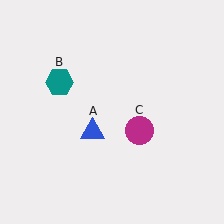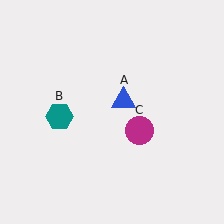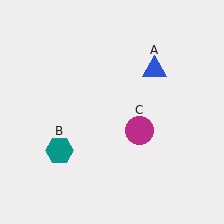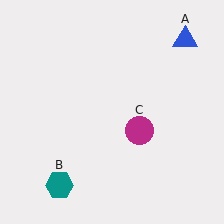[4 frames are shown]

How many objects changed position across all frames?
2 objects changed position: blue triangle (object A), teal hexagon (object B).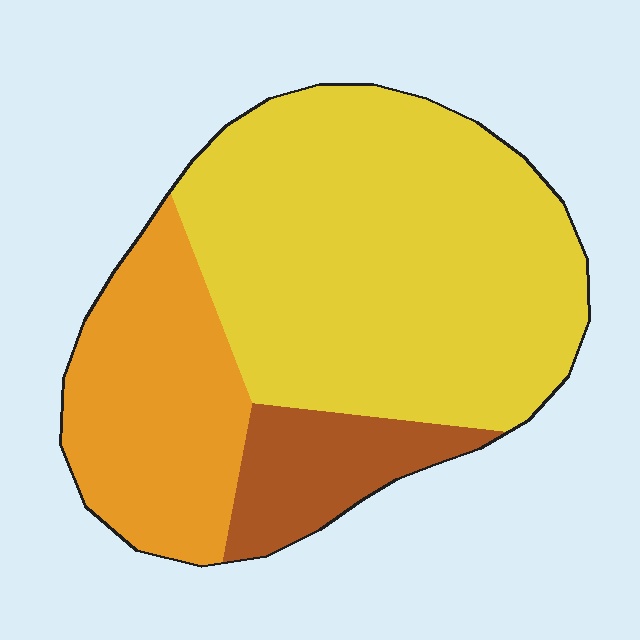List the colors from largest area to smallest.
From largest to smallest: yellow, orange, brown.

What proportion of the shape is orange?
Orange covers 26% of the shape.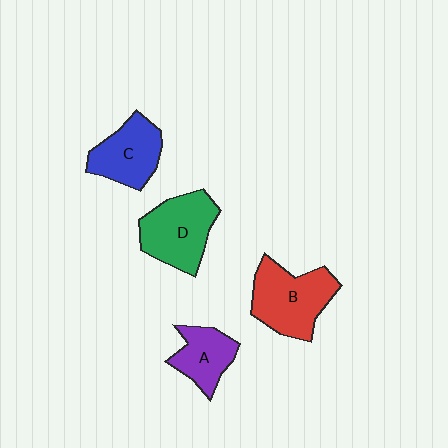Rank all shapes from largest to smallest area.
From largest to smallest: B (red), D (green), C (blue), A (purple).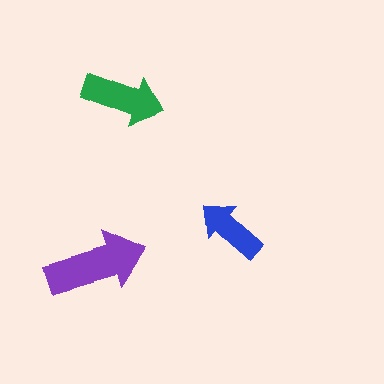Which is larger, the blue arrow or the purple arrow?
The purple one.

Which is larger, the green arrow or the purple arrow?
The purple one.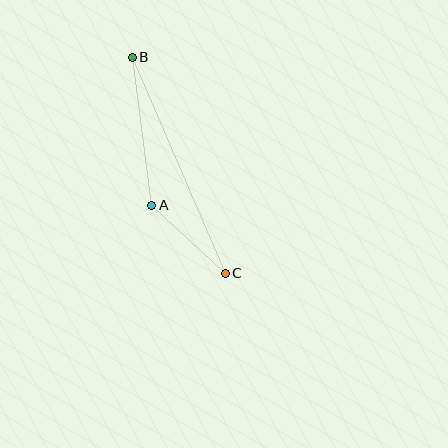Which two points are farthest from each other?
Points B and C are farthest from each other.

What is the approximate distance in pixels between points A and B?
The distance between A and B is approximately 149 pixels.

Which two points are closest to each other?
Points A and C are closest to each other.